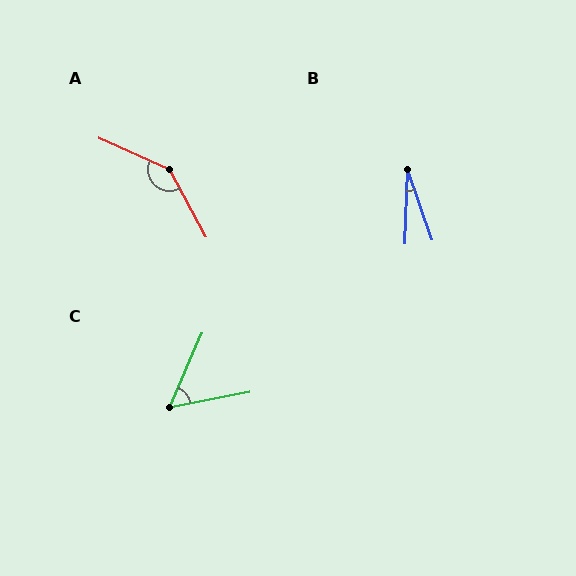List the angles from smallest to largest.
B (21°), C (55°), A (143°).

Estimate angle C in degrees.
Approximately 55 degrees.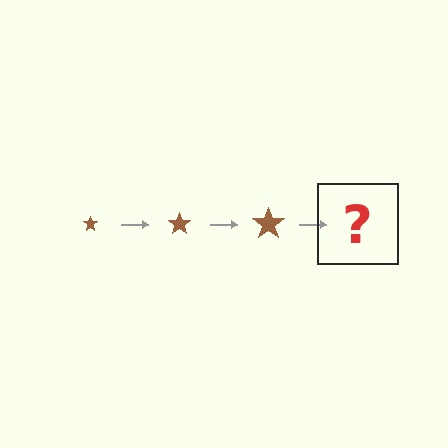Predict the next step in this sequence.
The next step is a brown star, larger than the previous one.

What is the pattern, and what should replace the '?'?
The pattern is that the star gets progressively larger each step. The '?' should be a brown star, larger than the previous one.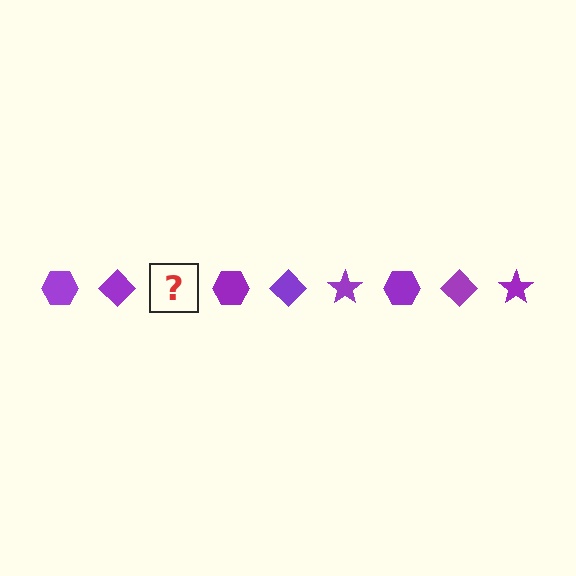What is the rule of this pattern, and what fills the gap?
The rule is that the pattern cycles through hexagon, diamond, star shapes in purple. The gap should be filled with a purple star.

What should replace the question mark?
The question mark should be replaced with a purple star.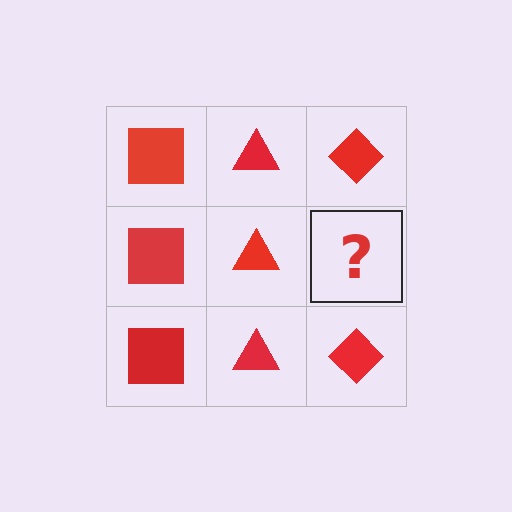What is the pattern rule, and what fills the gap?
The rule is that each column has a consistent shape. The gap should be filled with a red diamond.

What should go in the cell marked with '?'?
The missing cell should contain a red diamond.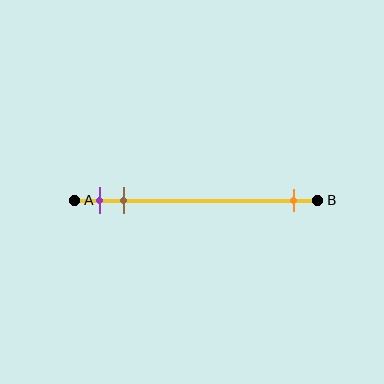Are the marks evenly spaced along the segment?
No, the marks are not evenly spaced.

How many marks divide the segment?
There are 3 marks dividing the segment.